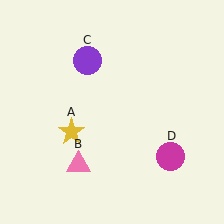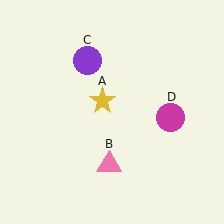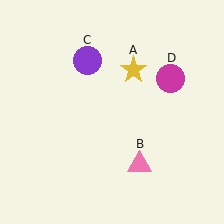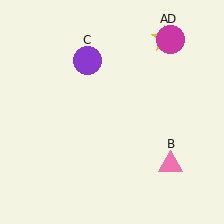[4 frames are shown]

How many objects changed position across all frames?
3 objects changed position: yellow star (object A), pink triangle (object B), magenta circle (object D).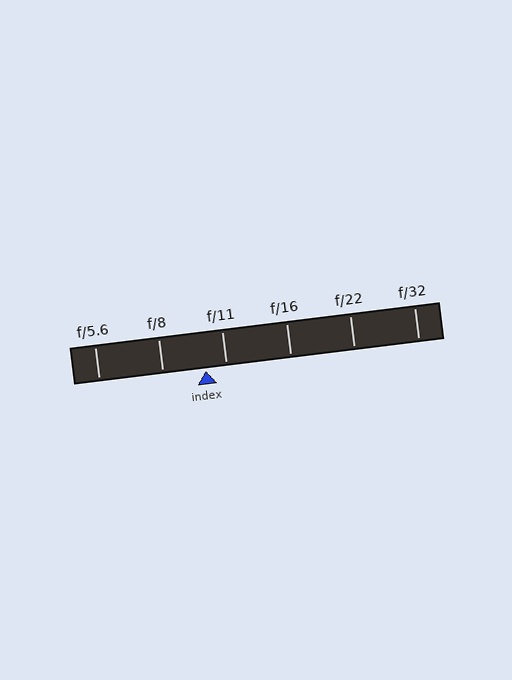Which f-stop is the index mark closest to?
The index mark is closest to f/11.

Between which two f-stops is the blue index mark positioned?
The index mark is between f/8 and f/11.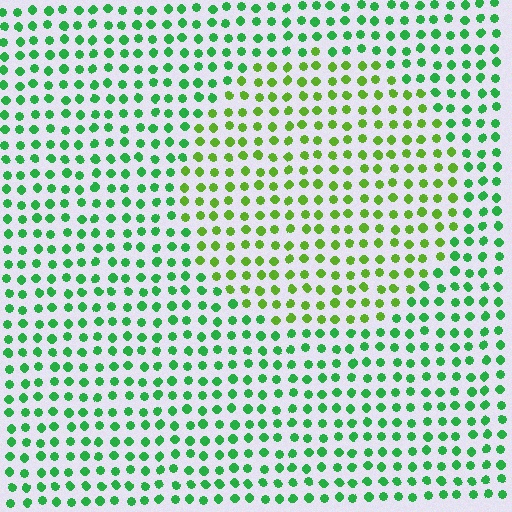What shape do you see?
I see a circle.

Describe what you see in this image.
The image is filled with small green elements in a uniform arrangement. A circle-shaped region is visible where the elements are tinted to a slightly different hue, forming a subtle color boundary.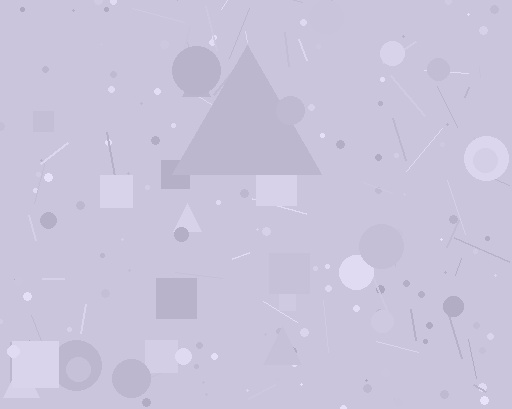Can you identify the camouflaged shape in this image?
The camouflaged shape is a triangle.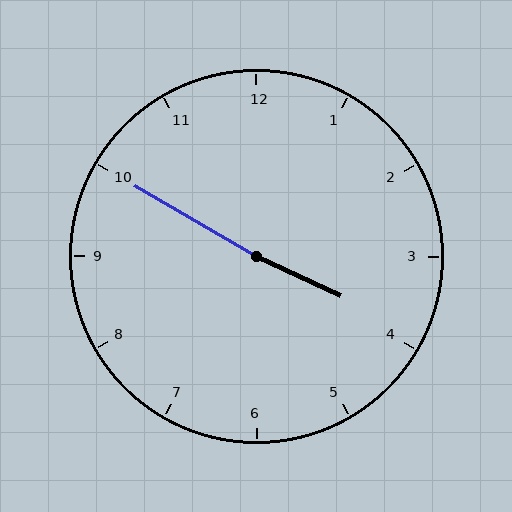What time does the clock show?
3:50.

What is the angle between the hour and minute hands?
Approximately 175 degrees.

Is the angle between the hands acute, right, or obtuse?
It is obtuse.